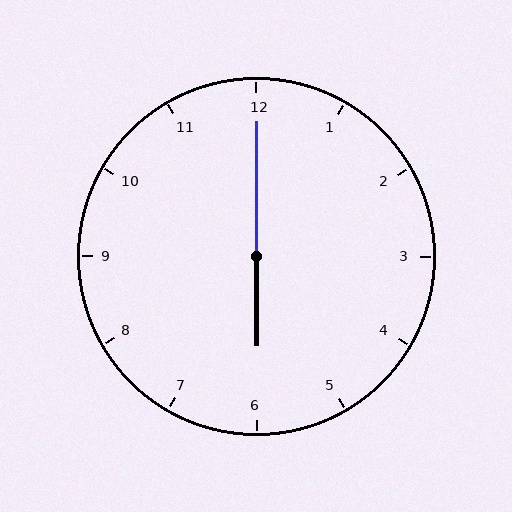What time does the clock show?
6:00.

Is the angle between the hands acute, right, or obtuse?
It is obtuse.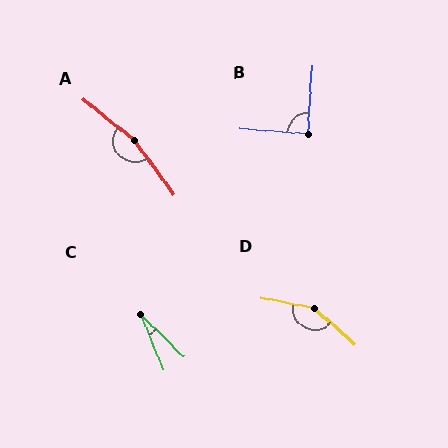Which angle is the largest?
A, at approximately 165 degrees.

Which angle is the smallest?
C, at approximately 23 degrees.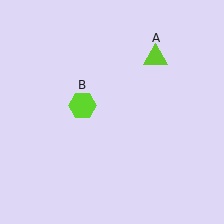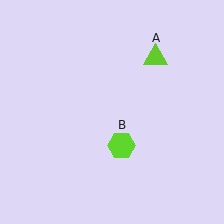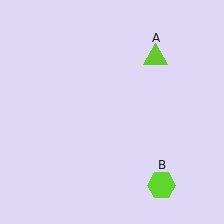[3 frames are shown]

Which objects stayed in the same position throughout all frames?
Lime triangle (object A) remained stationary.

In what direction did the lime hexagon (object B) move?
The lime hexagon (object B) moved down and to the right.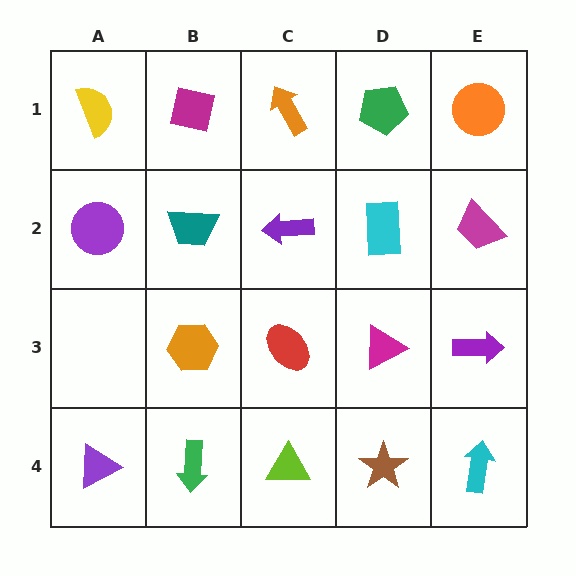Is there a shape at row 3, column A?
No, that cell is empty.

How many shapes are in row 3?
4 shapes.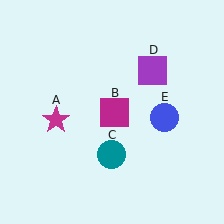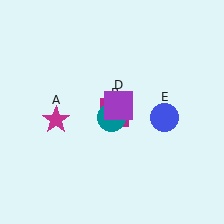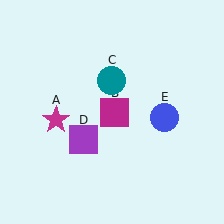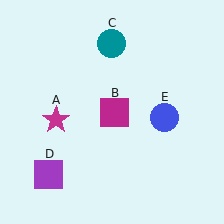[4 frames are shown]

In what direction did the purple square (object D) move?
The purple square (object D) moved down and to the left.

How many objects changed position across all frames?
2 objects changed position: teal circle (object C), purple square (object D).